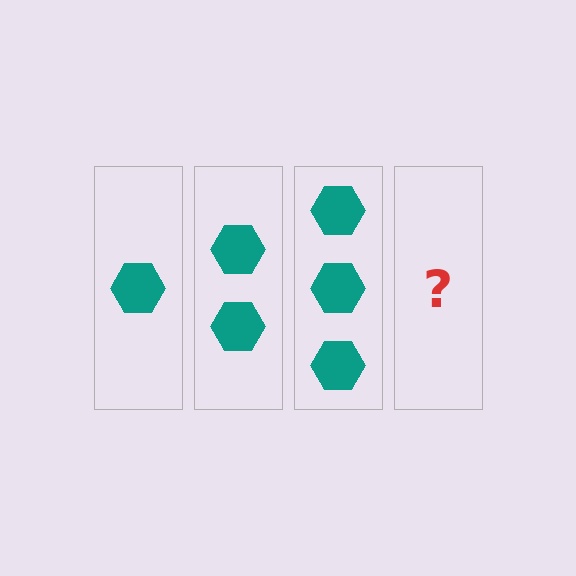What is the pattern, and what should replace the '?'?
The pattern is that each step adds one more hexagon. The '?' should be 4 hexagons.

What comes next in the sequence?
The next element should be 4 hexagons.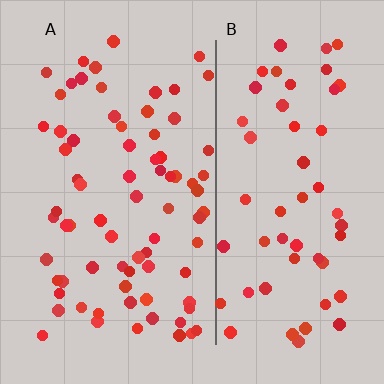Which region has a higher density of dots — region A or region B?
A (the left).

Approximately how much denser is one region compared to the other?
Approximately 1.3× — region A over region B.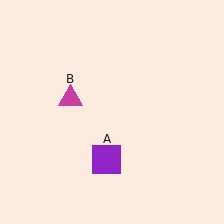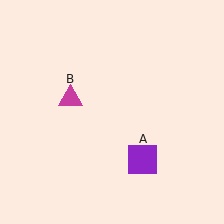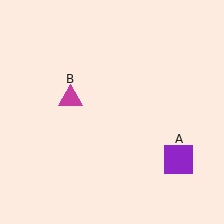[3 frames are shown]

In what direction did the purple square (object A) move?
The purple square (object A) moved right.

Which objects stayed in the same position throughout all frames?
Magenta triangle (object B) remained stationary.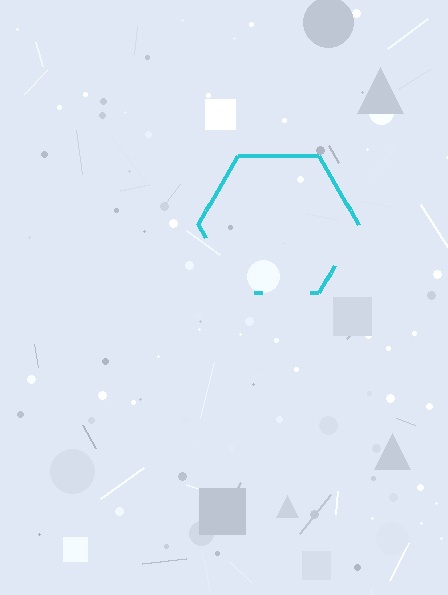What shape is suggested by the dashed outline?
The dashed outline suggests a hexagon.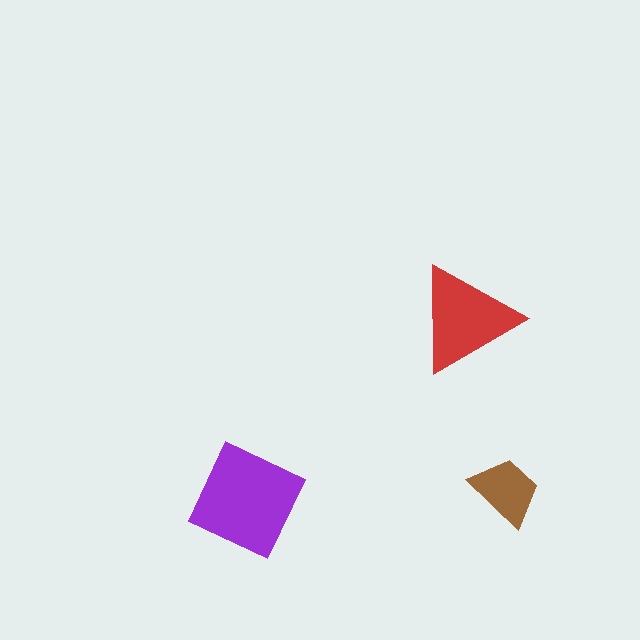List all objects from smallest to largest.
The brown trapezoid, the red triangle, the purple square.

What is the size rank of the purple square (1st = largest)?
1st.